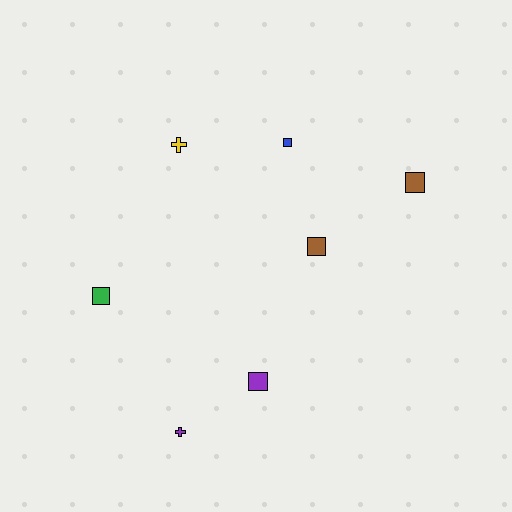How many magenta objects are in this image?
There are no magenta objects.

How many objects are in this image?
There are 7 objects.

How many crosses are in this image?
There are 2 crosses.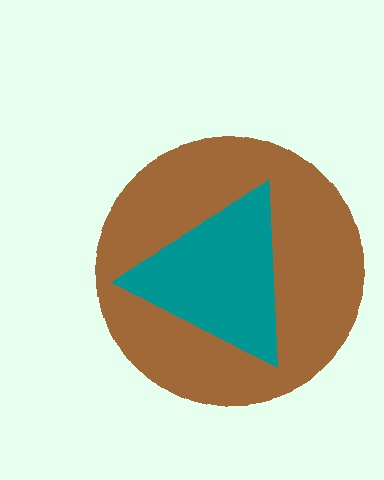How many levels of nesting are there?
2.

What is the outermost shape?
The brown circle.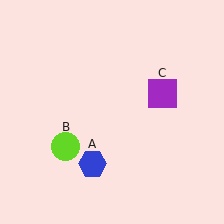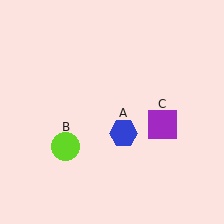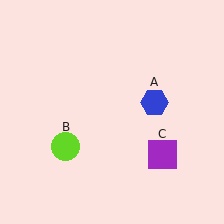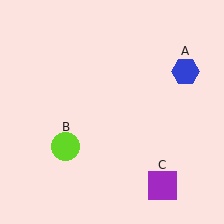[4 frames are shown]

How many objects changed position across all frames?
2 objects changed position: blue hexagon (object A), purple square (object C).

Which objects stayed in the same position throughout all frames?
Lime circle (object B) remained stationary.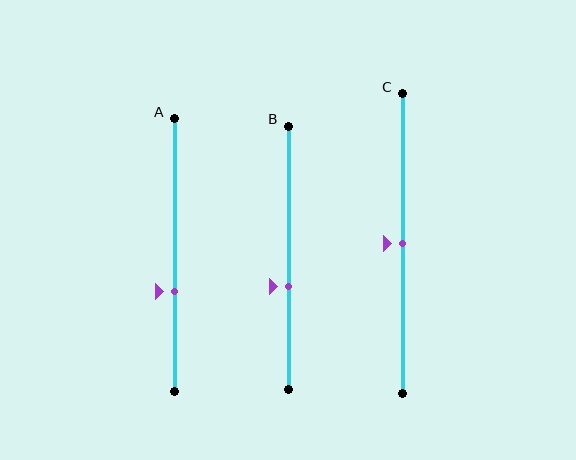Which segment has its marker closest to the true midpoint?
Segment C has its marker closest to the true midpoint.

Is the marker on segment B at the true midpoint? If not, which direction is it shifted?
No, the marker on segment B is shifted downward by about 11% of the segment length.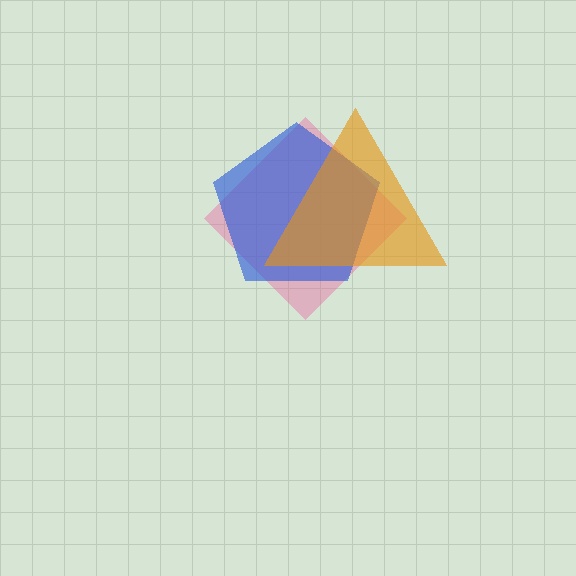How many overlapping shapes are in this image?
There are 3 overlapping shapes in the image.